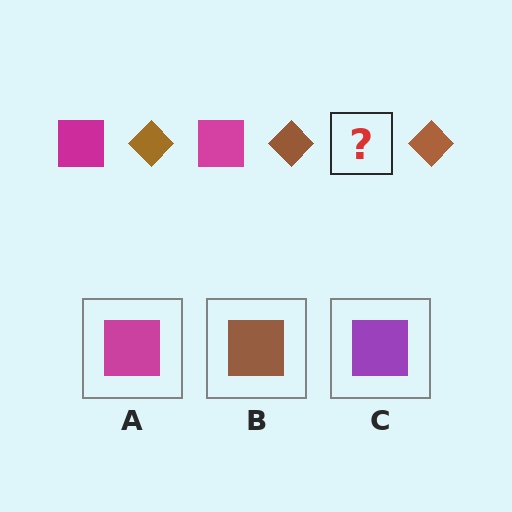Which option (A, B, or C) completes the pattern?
A.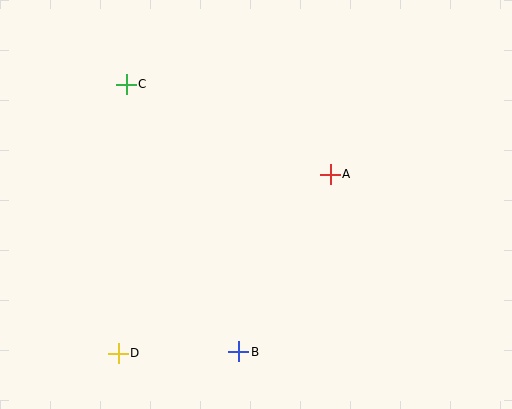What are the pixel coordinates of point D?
Point D is at (118, 353).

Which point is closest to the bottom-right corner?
Point B is closest to the bottom-right corner.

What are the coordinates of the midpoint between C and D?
The midpoint between C and D is at (122, 219).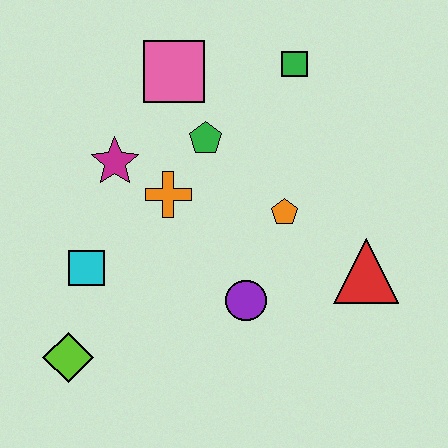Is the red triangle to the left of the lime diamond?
No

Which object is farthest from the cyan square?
The green square is farthest from the cyan square.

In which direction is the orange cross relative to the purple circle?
The orange cross is above the purple circle.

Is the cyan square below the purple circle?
No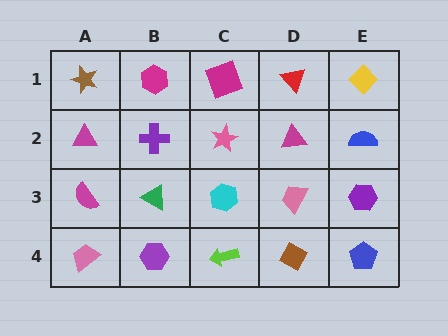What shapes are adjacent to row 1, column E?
A blue semicircle (row 2, column E), a red triangle (row 1, column D).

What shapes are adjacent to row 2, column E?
A yellow diamond (row 1, column E), a purple hexagon (row 3, column E), a magenta triangle (row 2, column D).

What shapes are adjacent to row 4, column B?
A green triangle (row 3, column B), a pink trapezoid (row 4, column A), a lime arrow (row 4, column C).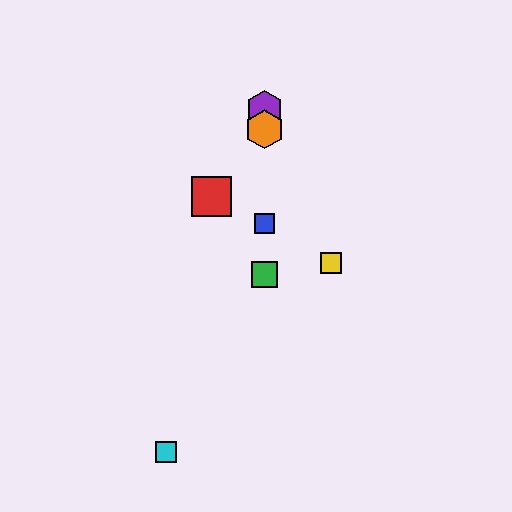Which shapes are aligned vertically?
The blue square, the green square, the purple hexagon, the orange hexagon are aligned vertically.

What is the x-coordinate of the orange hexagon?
The orange hexagon is at x≈265.